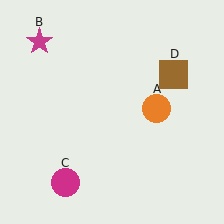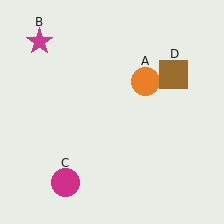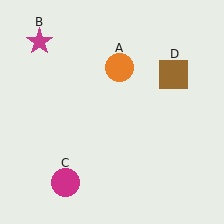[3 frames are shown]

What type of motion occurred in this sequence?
The orange circle (object A) rotated counterclockwise around the center of the scene.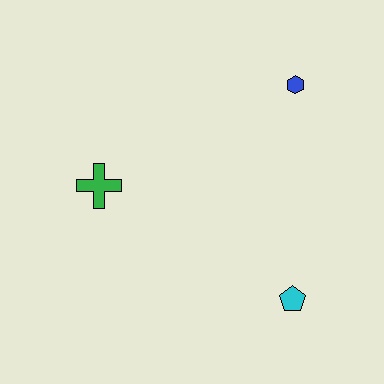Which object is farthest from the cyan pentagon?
The green cross is farthest from the cyan pentagon.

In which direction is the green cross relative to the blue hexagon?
The green cross is to the left of the blue hexagon.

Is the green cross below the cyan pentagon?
No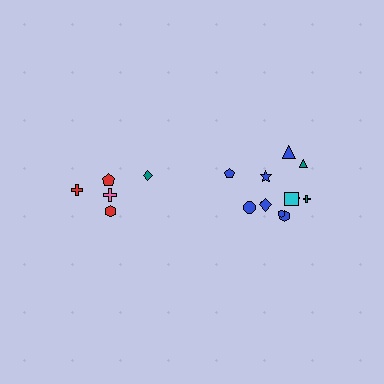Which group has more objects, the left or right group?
The right group.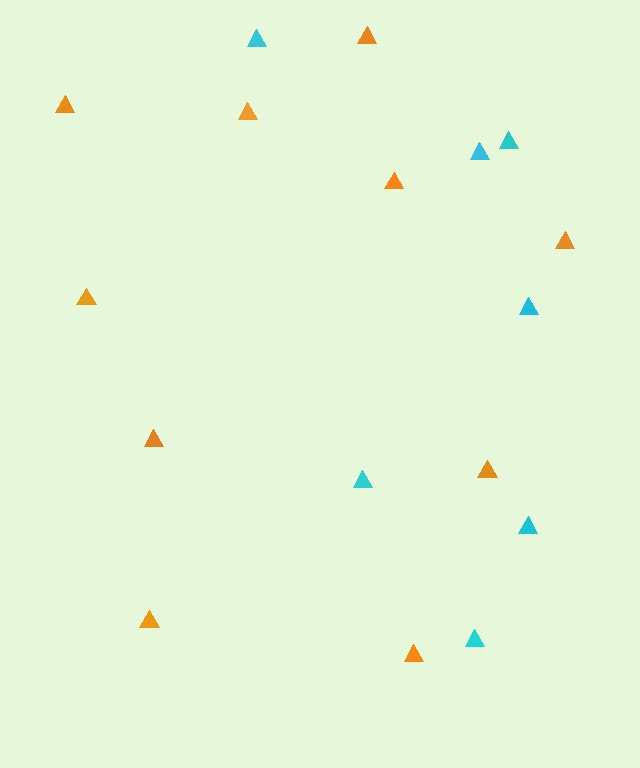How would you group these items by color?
There are 2 groups: one group of orange triangles (10) and one group of cyan triangles (7).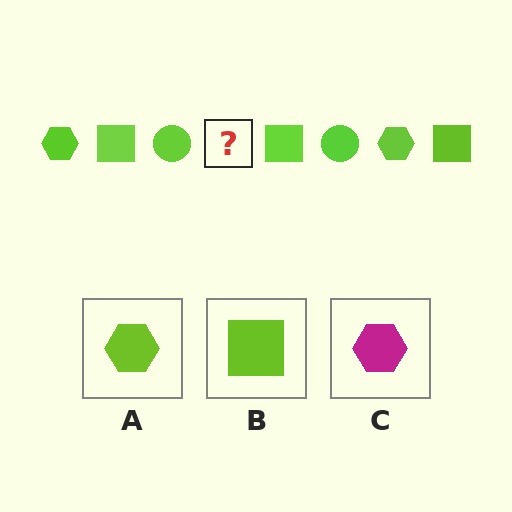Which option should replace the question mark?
Option A.